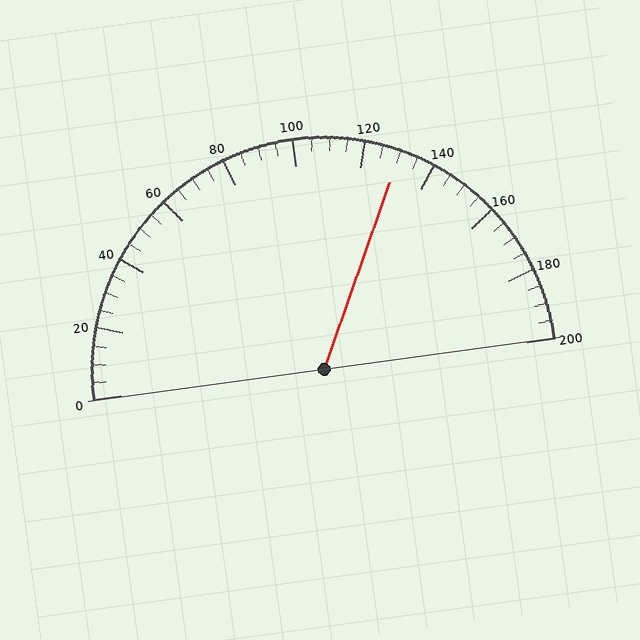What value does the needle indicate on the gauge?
The needle indicates approximately 130.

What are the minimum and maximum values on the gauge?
The gauge ranges from 0 to 200.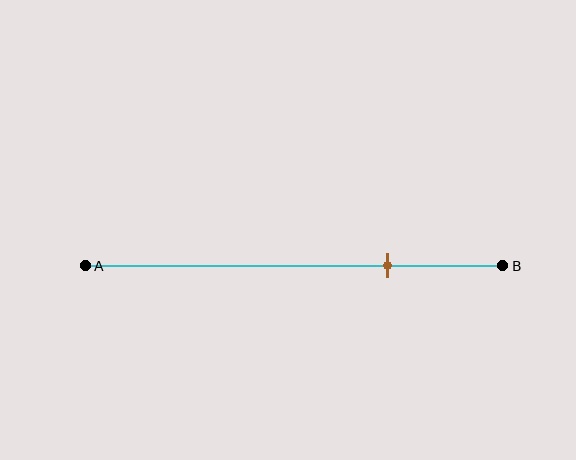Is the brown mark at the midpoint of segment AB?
No, the mark is at about 70% from A, not at the 50% midpoint.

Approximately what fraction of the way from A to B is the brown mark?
The brown mark is approximately 70% of the way from A to B.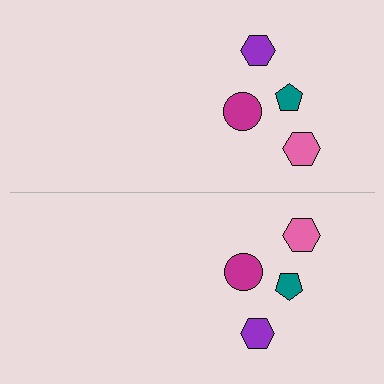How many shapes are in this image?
There are 8 shapes in this image.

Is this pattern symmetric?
Yes, this pattern has bilateral (reflection) symmetry.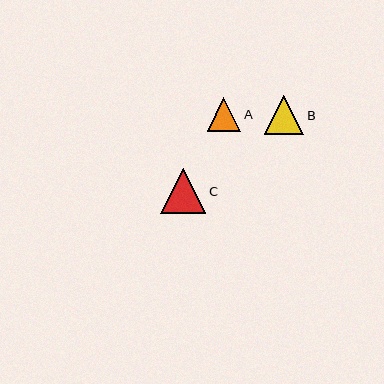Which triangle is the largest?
Triangle C is the largest with a size of approximately 45 pixels.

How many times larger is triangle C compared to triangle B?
Triangle C is approximately 1.1 times the size of triangle B.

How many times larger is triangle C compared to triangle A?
Triangle C is approximately 1.3 times the size of triangle A.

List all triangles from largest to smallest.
From largest to smallest: C, B, A.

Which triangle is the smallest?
Triangle A is the smallest with a size of approximately 34 pixels.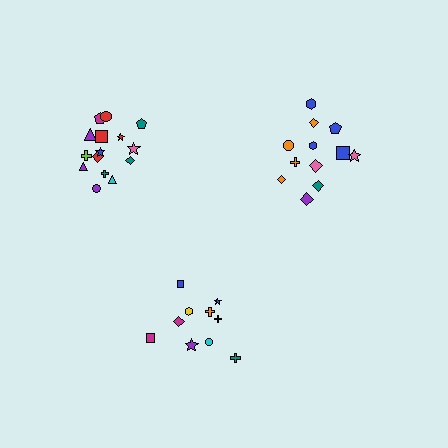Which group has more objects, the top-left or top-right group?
The top-left group.